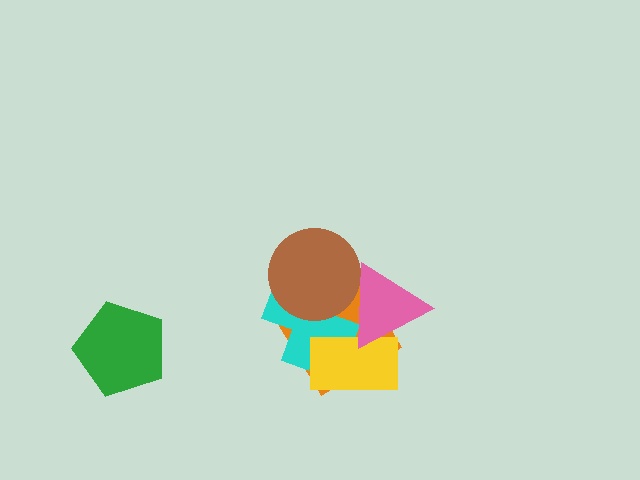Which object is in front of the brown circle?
The pink triangle is in front of the brown circle.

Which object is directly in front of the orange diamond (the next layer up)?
The cyan cross is directly in front of the orange diamond.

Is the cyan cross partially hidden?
Yes, it is partially covered by another shape.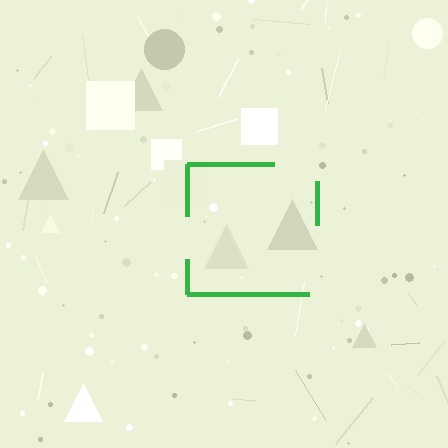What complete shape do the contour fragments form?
The contour fragments form a square.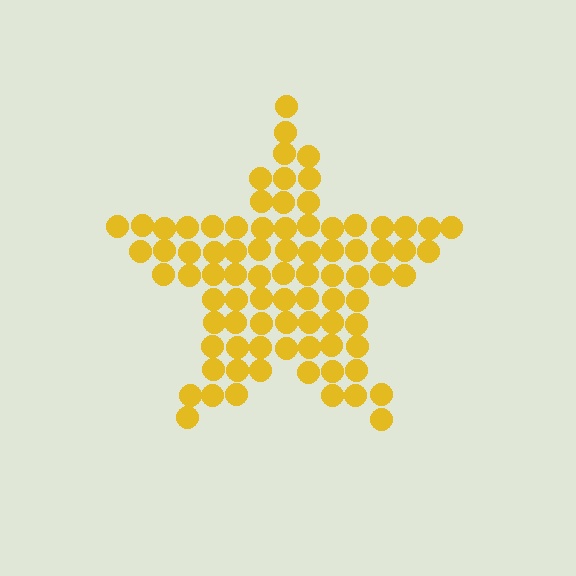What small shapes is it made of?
It is made of small circles.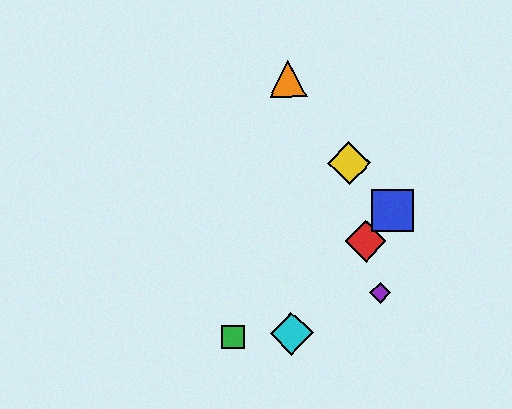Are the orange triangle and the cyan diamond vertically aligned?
Yes, both are at x≈288.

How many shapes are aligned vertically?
2 shapes (the orange triangle, the cyan diamond) are aligned vertically.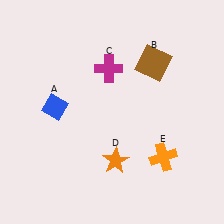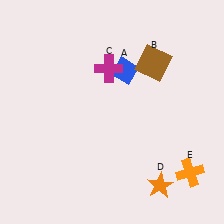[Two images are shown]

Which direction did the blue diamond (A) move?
The blue diamond (A) moved right.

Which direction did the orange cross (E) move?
The orange cross (E) moved right.